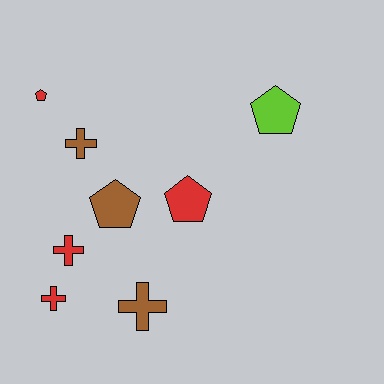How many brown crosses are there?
There are 2 brown crosses.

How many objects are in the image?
There are 8 objects.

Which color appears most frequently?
Red, with 4 objects.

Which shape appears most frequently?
Cross, with 4 objects.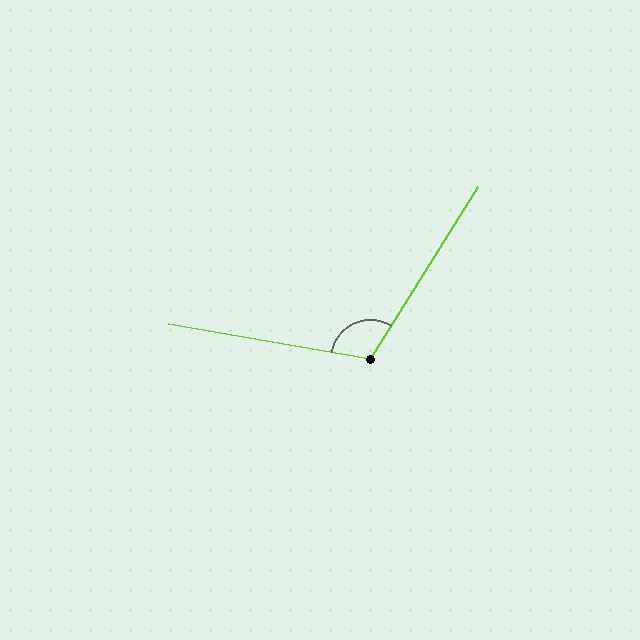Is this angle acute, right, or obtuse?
It is obtuse.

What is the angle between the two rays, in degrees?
Approximately 112 degrees.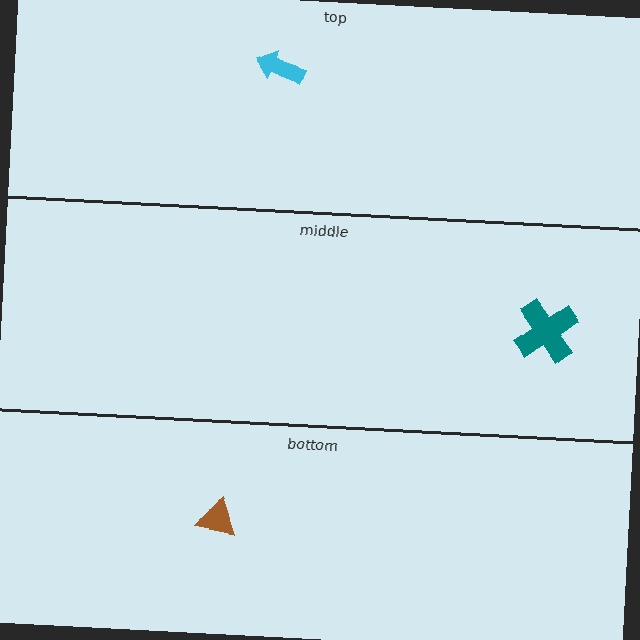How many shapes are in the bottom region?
1.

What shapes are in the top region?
The cyan arrow.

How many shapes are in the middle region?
1.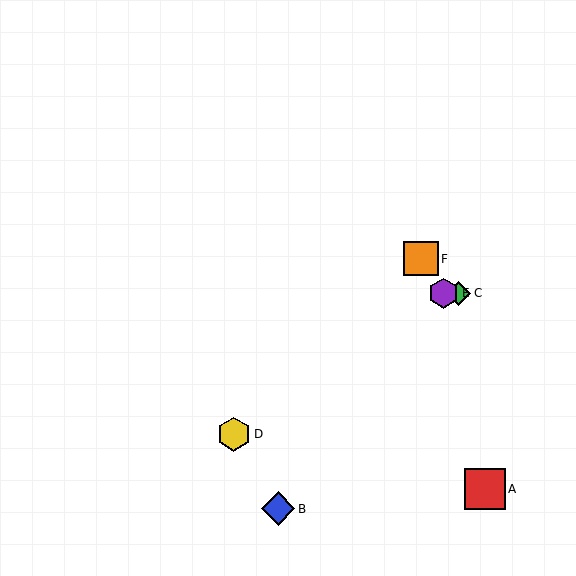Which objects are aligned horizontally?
Objects C, E are aligned horizontally.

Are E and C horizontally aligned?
Yes, both are at y≈293.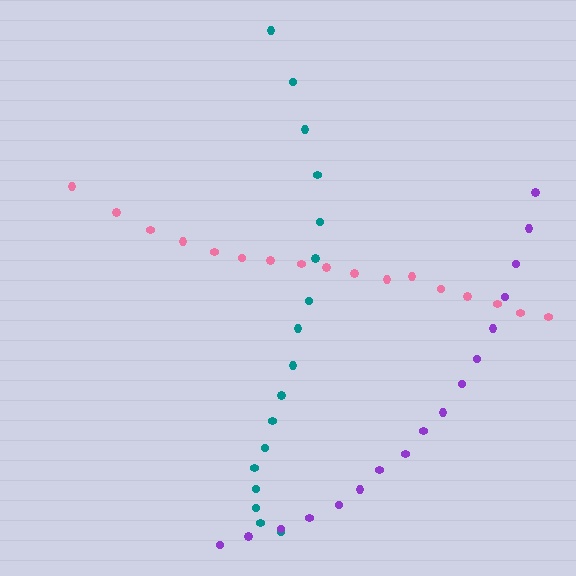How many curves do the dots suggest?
There are 3 distinct paths.